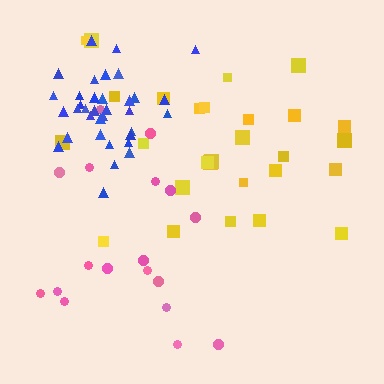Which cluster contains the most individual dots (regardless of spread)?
Blue (35).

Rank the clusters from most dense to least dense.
blue, yellow, pink.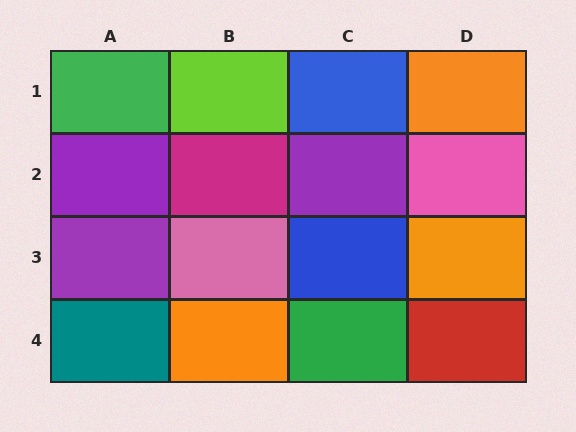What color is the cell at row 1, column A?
Green.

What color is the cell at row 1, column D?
Orange.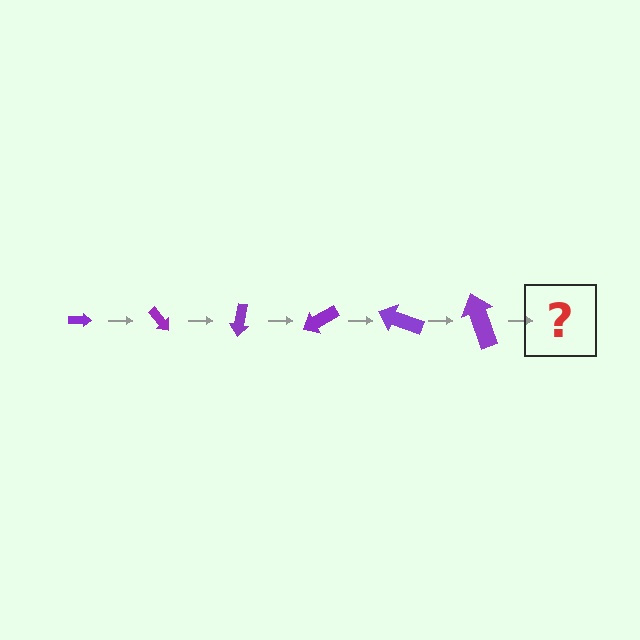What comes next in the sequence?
The next element should be an arrow, larger than the previous one and rotated 300 degrees from the start.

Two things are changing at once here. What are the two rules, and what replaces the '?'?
The two rules are that the arrow grows larger each step and it rotates 50 degrees each step. The '?' should be an arrow, larger than the previous one and rotated 300 degrees from the start.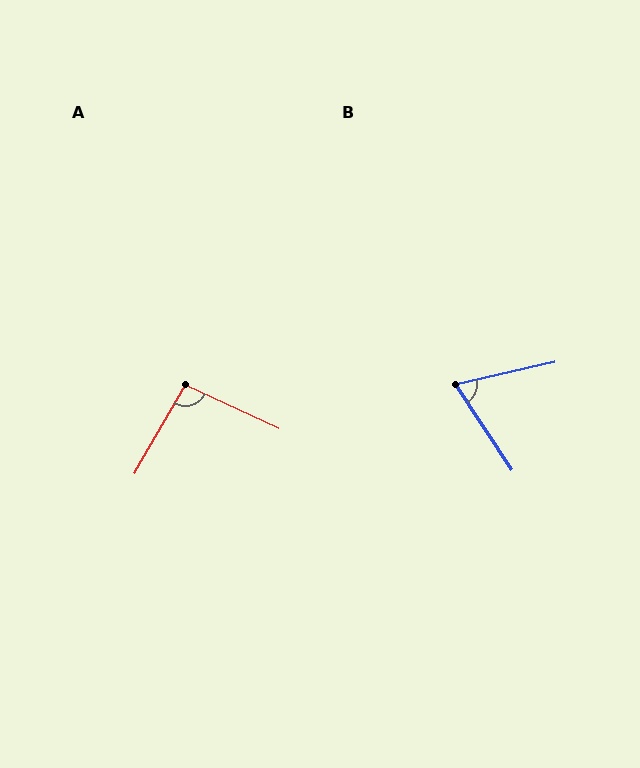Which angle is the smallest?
B, at approximately 69 degrees.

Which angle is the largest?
A, at approximately 95 degrees.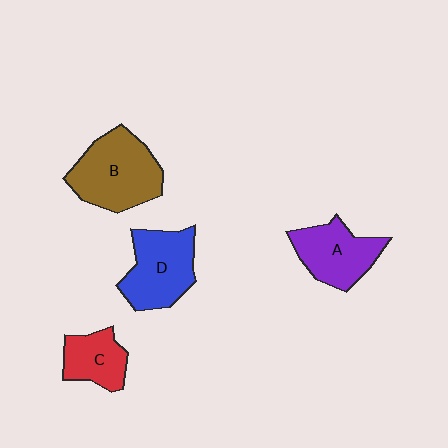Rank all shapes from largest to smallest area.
From largest to smallest: B (brown), D (blue), A (purple), C (red).